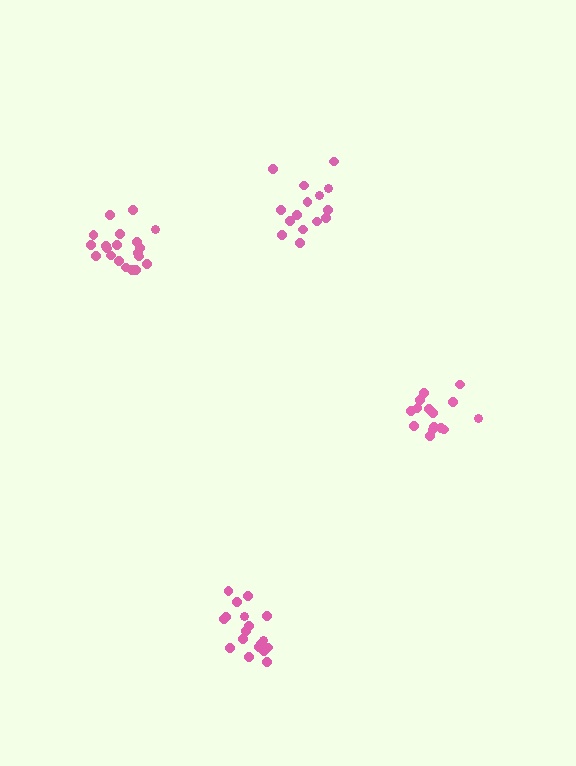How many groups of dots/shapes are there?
There are 4 groups.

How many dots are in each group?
Group 1: 15 dots, Group 2: 15 dots, Group 3: 19 dots, Group 4: 20 dots (69 total).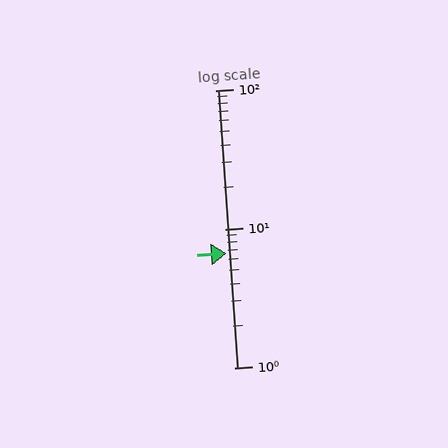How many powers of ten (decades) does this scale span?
The scale spans 2 decades, from 1 to 100.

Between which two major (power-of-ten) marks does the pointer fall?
The pointer is between 1 and 10.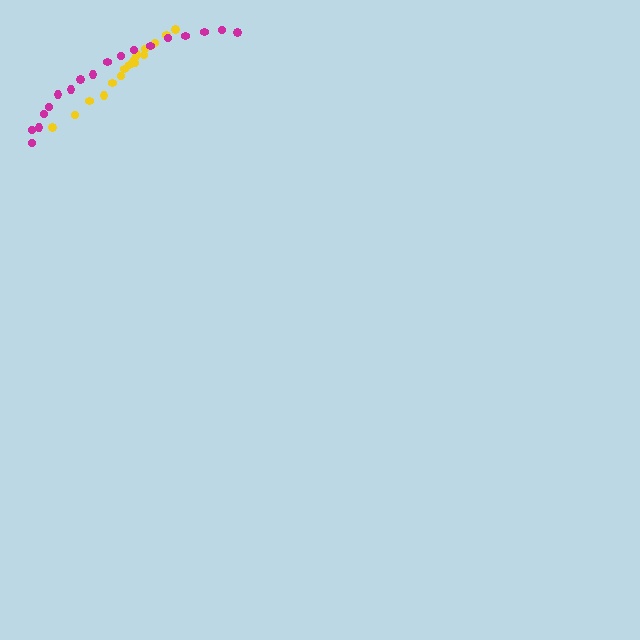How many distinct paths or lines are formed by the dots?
There are 2 distinct paths.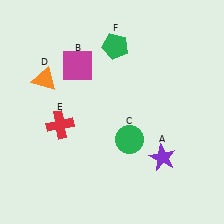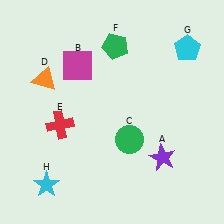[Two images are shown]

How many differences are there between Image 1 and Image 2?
There are 2 differences between the two images.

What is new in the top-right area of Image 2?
A cyan pentagon (G) was added in the top-right area of Image 2.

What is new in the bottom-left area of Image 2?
A cyan star (H) was added in the bottom-left area of Image 2.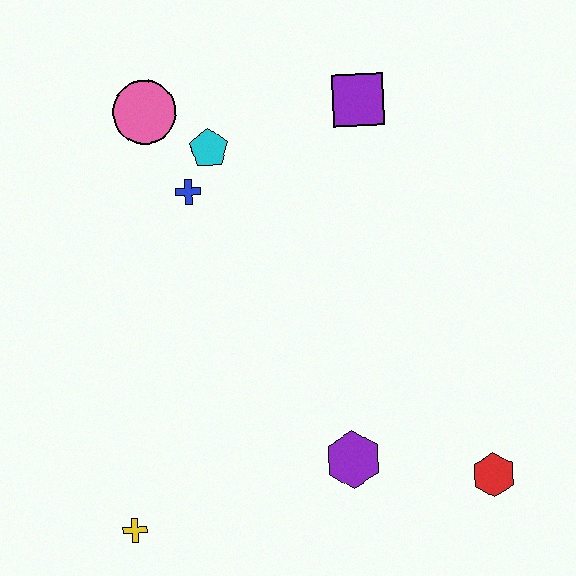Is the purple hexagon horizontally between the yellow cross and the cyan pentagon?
No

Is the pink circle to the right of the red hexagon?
No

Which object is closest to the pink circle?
The cyan pentagon is closest to the pink circle.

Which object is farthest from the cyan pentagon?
The red hexagon is farthest from the cyan pentagon.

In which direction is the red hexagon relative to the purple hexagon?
The red hexagon is to the right of the purple hexagon.